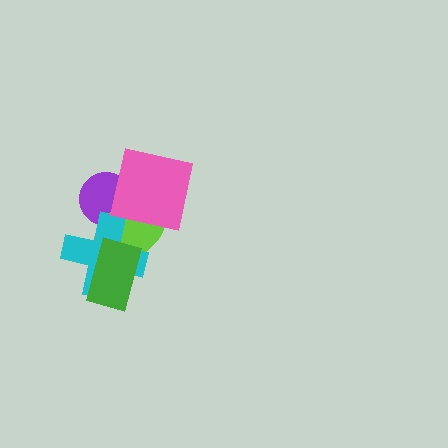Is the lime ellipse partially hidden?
Yes, it is partially covered by another shape.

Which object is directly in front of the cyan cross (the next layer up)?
The green rectangle is directly in front of the cyan cross.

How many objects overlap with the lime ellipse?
4 objects overlap with the lime ellipse.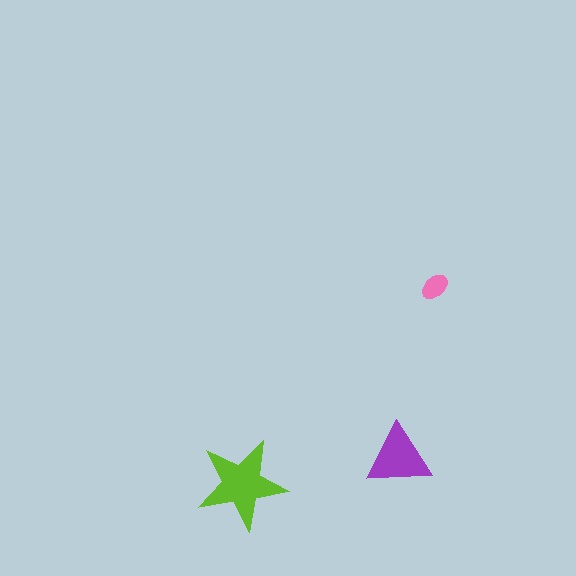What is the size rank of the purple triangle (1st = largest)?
2nd.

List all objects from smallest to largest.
The pink ellipse, the purple triangle, the lime star.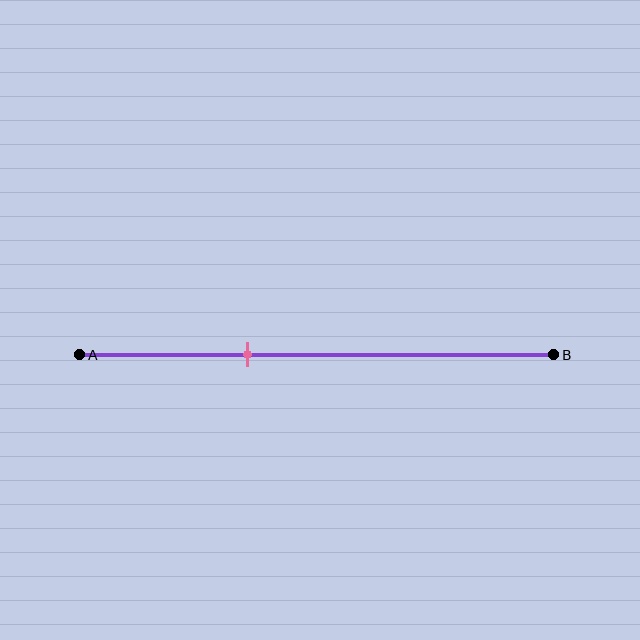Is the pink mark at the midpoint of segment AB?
No, the mark is at about 35% from A, not at the 50% midpoint.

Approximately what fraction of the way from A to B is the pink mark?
The pink mark is approximately 35% of the way from A to B.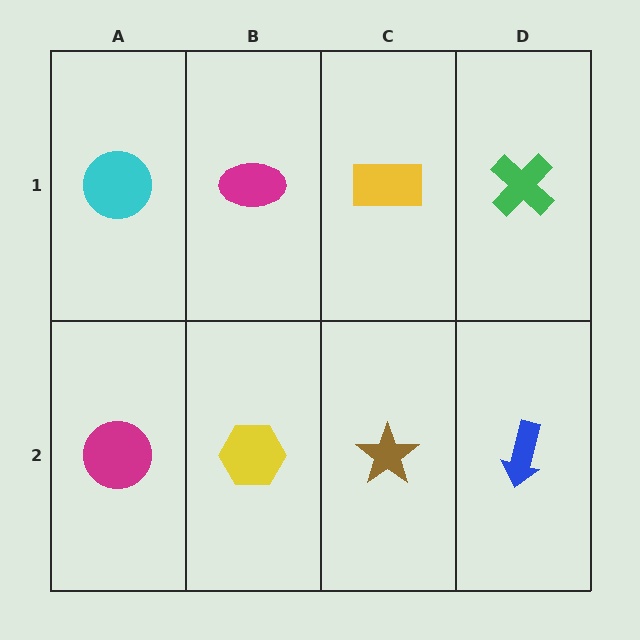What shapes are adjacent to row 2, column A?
A cyan circle (row 1, column A), a yellow hexagon (row 2, column B).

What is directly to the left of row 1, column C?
A magenta ellipse.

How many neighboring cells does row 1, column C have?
3.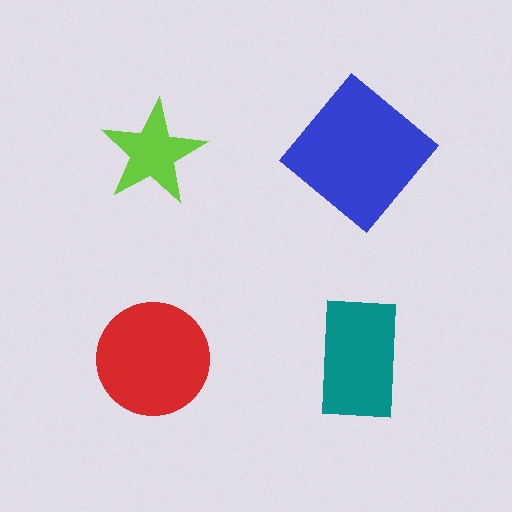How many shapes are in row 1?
2 shapes.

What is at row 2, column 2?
A teal rectangle.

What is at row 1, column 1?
A lime star.